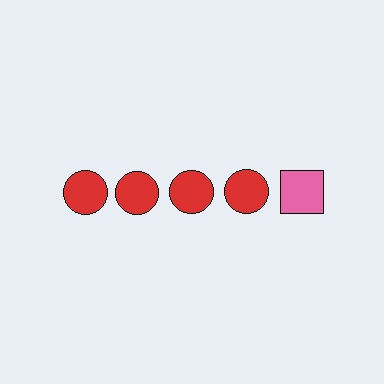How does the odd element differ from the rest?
It differs in both color (pink instead of red) and shape (square instead of circle).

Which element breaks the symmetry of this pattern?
The pink square in the top row, rightmost column breaks the symmetry. All other shapes are red circles.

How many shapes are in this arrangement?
There are 5 shapes arranged in a grid pattern.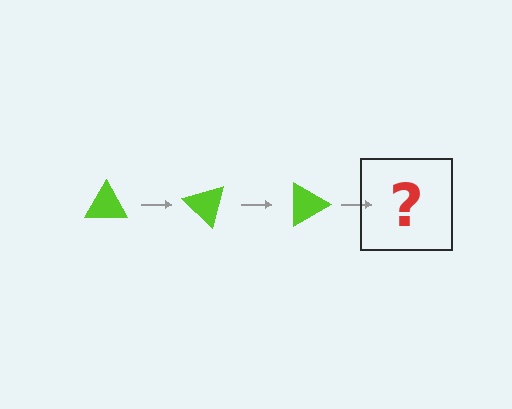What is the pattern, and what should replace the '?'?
The pattern is that the triangle rotates 45 degrees each step. The '?' should be a lime triangle rotated 135 degrees.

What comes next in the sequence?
The next element should be a lime triangle rotated 135 degrees.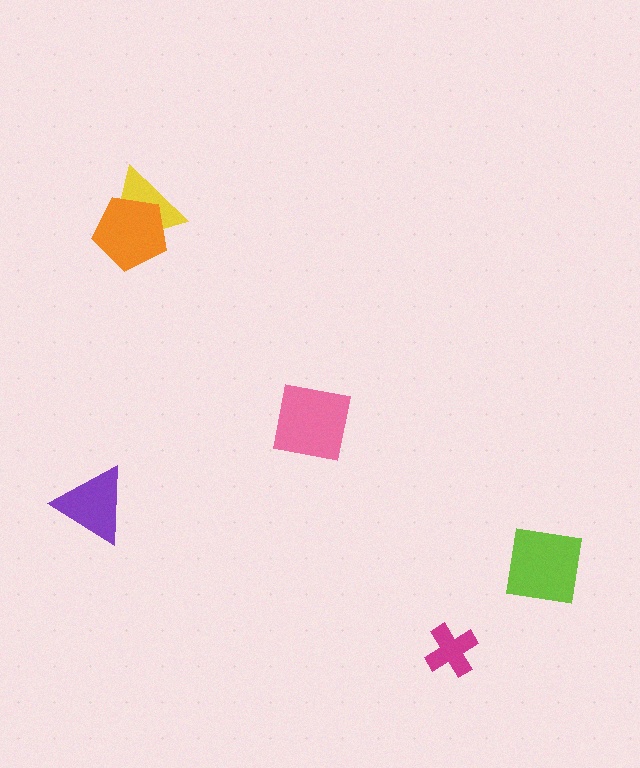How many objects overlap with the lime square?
0 objects overlap with the lime square.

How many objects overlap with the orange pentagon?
1 object overlaps with the orange pentagon.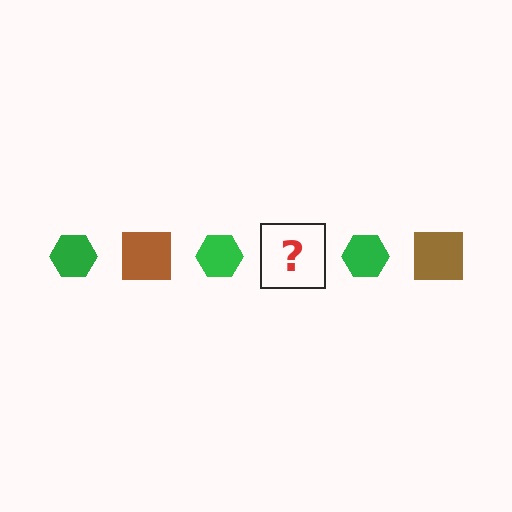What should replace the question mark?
The question mark should be replaced with a brown square.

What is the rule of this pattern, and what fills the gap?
The rule is that the pattern alternates between green hexagon and brown square. The gap should be filled with a brown square.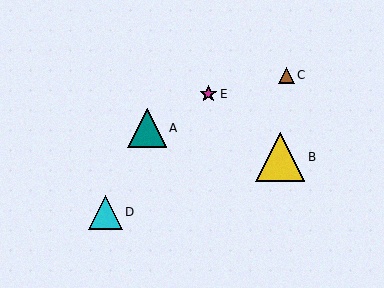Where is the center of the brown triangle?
The center of the brown triangle is at (286, 75).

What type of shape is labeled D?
Shape D is a cyan triangle.